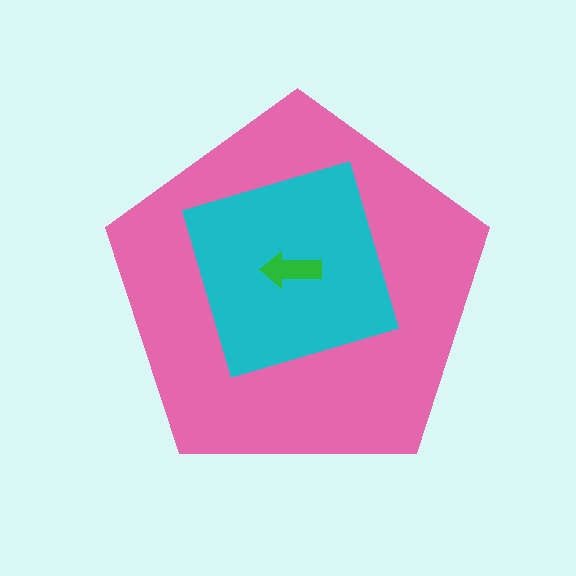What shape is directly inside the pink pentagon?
The cyan diamond.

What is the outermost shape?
The pink pentagon.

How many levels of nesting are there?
3.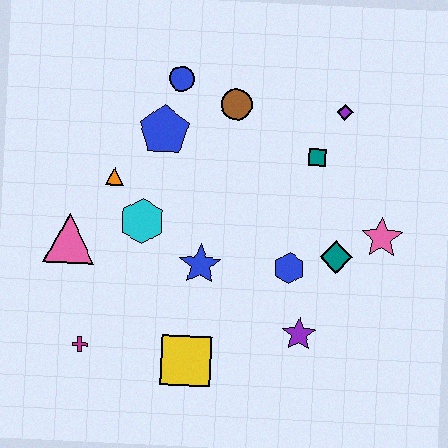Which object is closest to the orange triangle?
The cyan hexagon is closest to the orange triangle.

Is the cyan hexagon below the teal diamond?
No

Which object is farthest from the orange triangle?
The pink star is farthest from the orange triangle.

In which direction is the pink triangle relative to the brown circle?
The pink triangle is to the left of the brown circle.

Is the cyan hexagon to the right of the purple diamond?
No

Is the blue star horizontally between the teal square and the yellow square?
Yes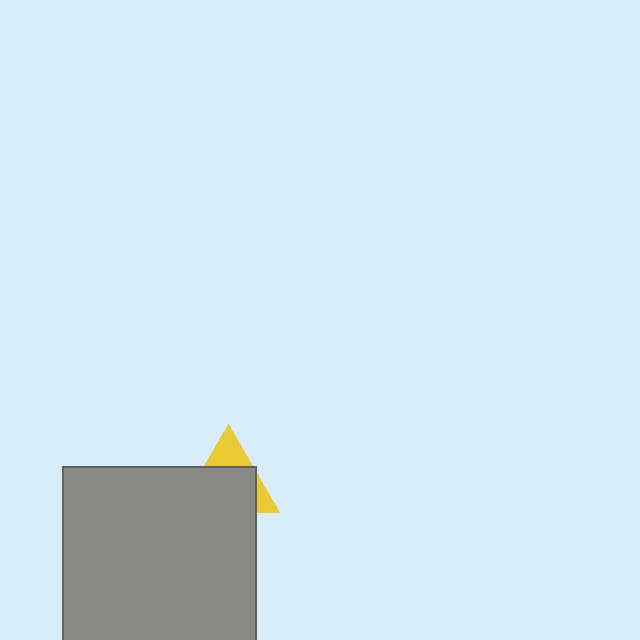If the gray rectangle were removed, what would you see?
You would see the complete yellow triangle.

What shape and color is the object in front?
The object in front is a gray rectangle.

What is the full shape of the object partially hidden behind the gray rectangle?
The partially hidden object is a yellow triangle.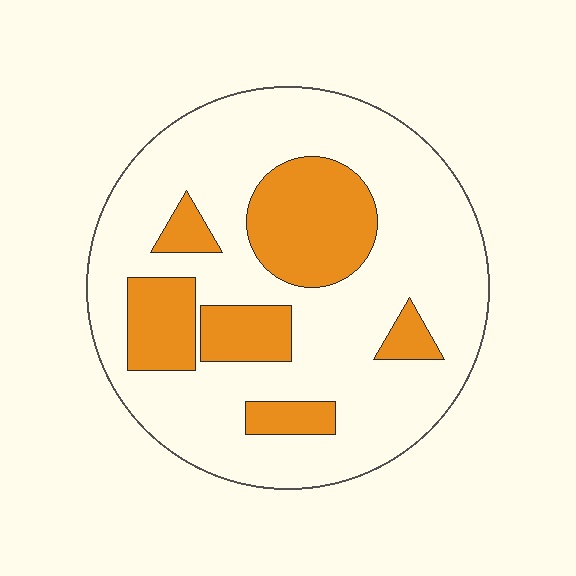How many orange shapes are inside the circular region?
6.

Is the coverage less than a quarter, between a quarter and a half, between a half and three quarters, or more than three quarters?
Between a quarter and a half.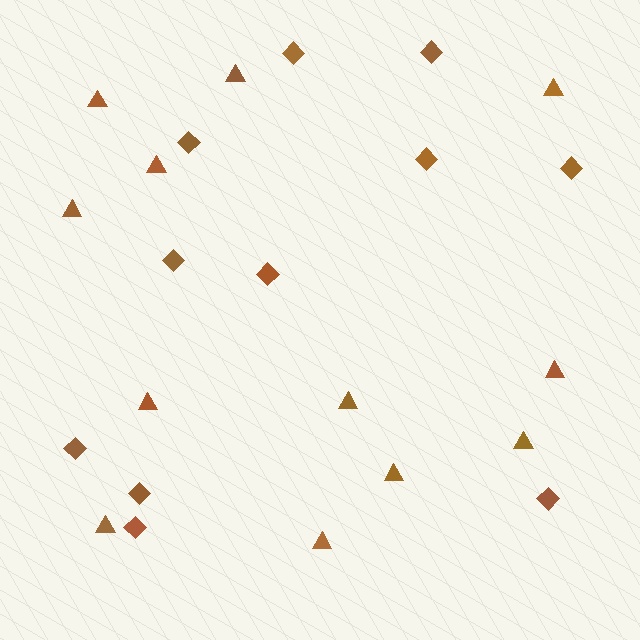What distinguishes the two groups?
There are 2 groups: one group of triangles (12) and one group of diamonds (11).